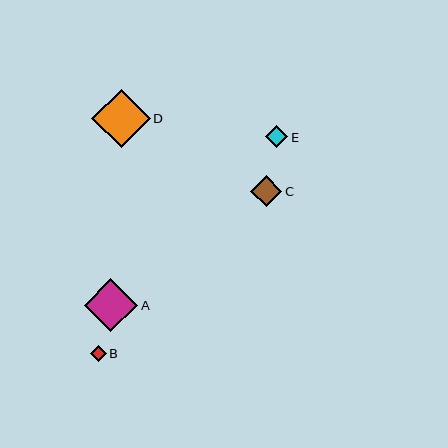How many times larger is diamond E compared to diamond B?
Diamond E is approximately 1.4 times the size of diamond B.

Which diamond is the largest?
Diamond D is the largest with a size of approximately 58 pixels.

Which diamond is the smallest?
Diamond B is the smallest with a size of approximately 16 pixels.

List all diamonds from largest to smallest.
From largest to smallest: D, A, C, E, B.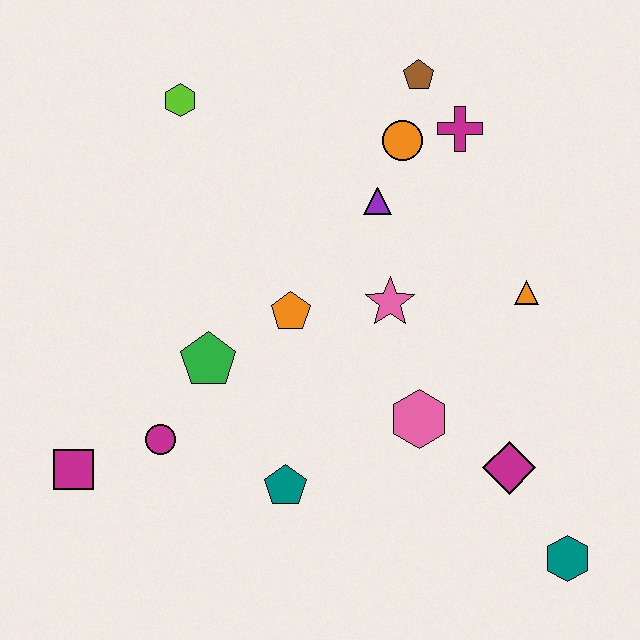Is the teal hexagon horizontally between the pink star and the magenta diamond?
No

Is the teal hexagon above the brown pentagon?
No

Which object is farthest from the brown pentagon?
The magenta square is farthest from the brown pentagon.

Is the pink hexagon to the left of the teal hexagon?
Yes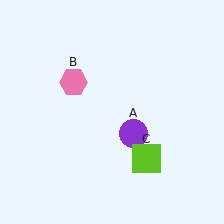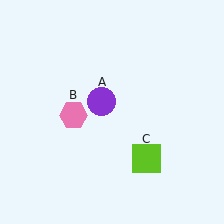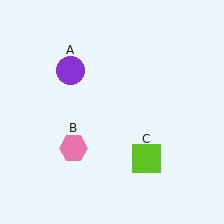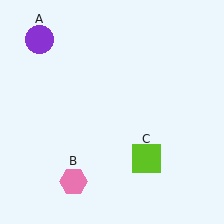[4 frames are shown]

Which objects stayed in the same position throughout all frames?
Lime square (object C) remained stationary.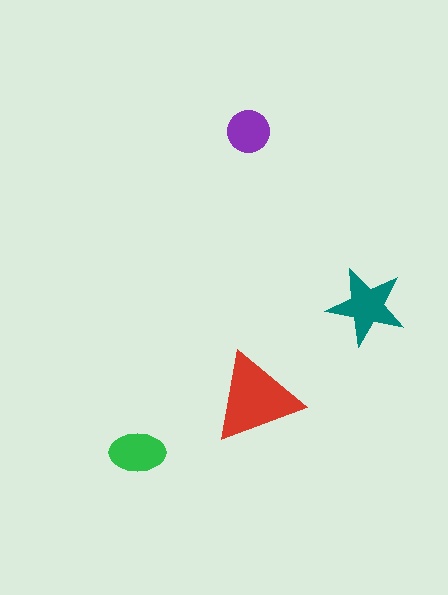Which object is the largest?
The red triangle.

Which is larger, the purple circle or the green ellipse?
The green ellipse.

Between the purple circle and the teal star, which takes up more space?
The teal star.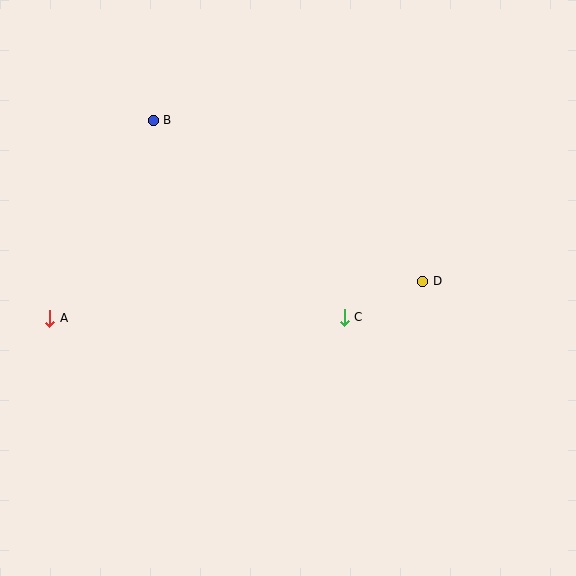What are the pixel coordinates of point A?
Point A is at (50, 318).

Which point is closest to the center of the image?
Point C at (344, 317) is closest to the center.